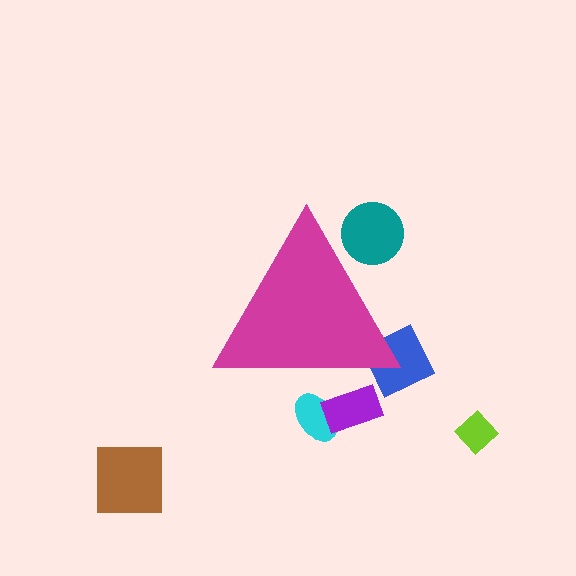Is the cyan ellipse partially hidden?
Yes, the cyan ellipse is partially hidden behind the magenta triangle.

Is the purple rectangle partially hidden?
Yes, the purple rectangle is partially hidden behind the magenta triangle.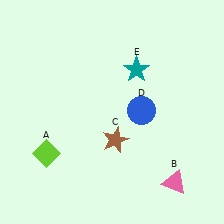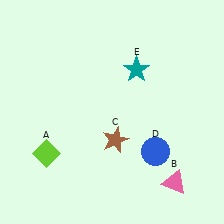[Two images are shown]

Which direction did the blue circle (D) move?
The blue circle (D) moved down.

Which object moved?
The blue circle (D) moved down.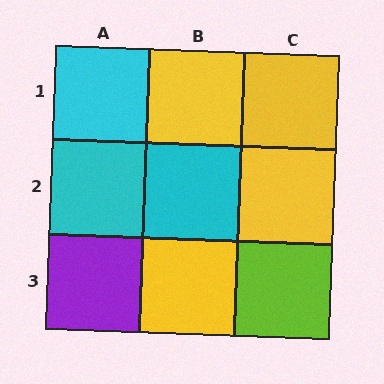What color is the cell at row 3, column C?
Lime.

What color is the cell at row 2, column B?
Cyan.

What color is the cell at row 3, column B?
Yellow.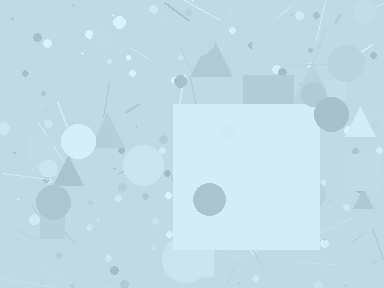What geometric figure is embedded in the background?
A square is embedded in the background.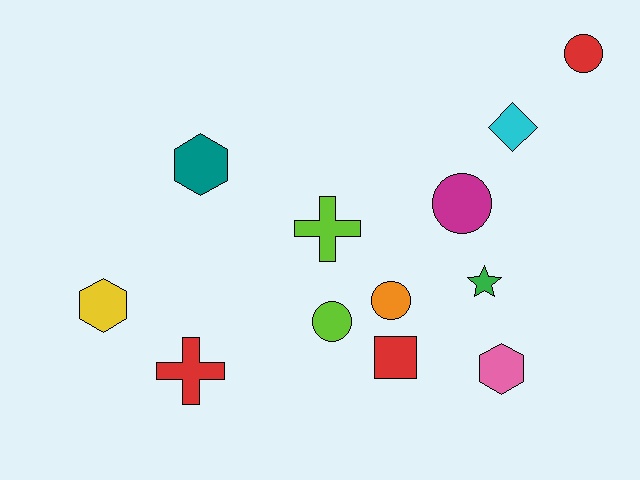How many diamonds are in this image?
There is 1 diamond.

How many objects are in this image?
There are 12 objects.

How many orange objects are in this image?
There is 1 orange object.